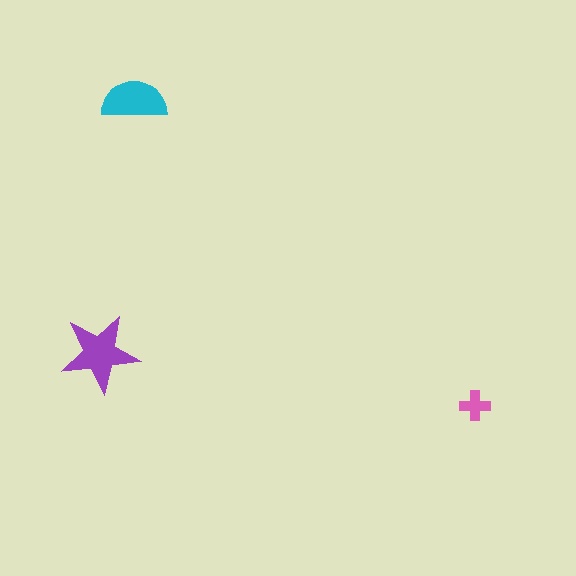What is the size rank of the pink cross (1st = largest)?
3rd.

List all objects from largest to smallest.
The purple star, the cyan semicircle, the pink cross.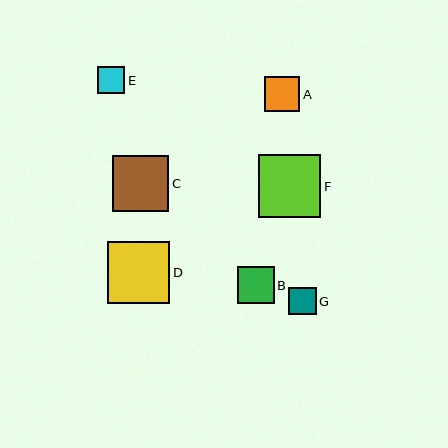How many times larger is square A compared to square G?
Square A is approximately 1.3 times the size of square G.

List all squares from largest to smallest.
From largest to smallest: F, D, C, B, A, G, E.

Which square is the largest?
Square F is the largest with a size of approximately 62 pixels.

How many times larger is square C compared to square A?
Square C is approximately 1.6 times the size of square A.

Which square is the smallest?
Square E is the smallest with a size of approximately 27 pixels.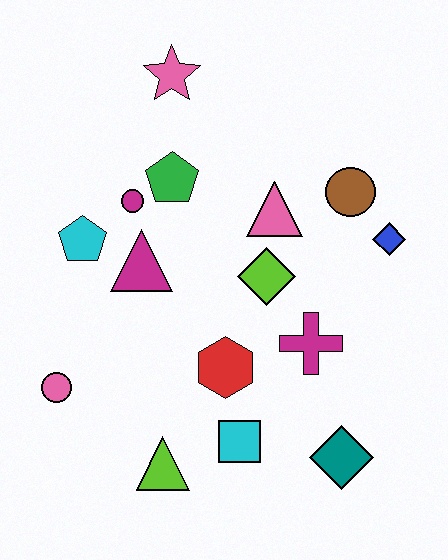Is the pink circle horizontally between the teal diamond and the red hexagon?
No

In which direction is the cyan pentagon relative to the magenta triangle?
The cyan pentagon is to the left of the magenta triangle.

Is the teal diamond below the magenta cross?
Yes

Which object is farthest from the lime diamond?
The pink circle is farthest from the lime diamond.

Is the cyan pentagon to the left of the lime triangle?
Yes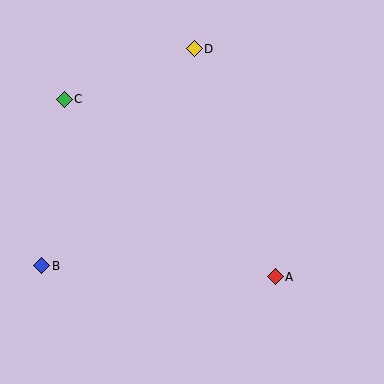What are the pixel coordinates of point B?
Point B is at (42, 266).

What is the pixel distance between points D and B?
The distance between D and B is 265 pixels.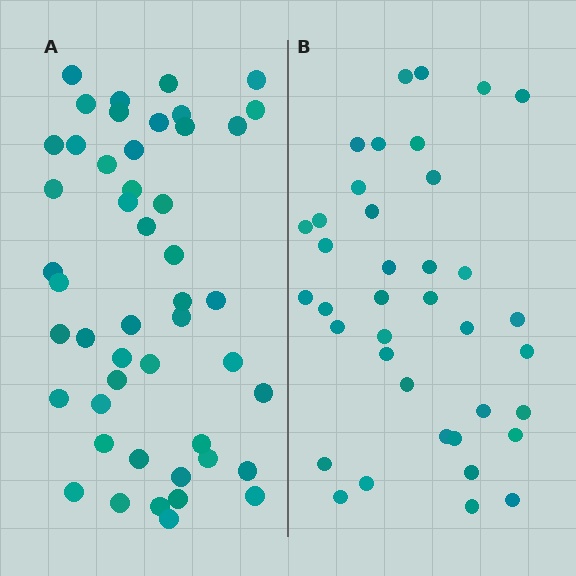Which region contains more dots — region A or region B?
Region A (the left region) has more dots.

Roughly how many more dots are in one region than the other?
Region A has roughly 10 or so more dots than region B.